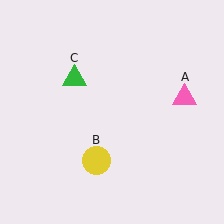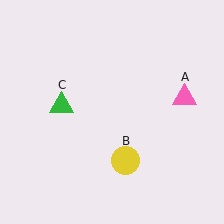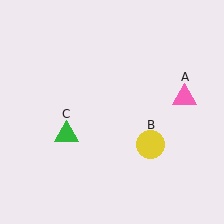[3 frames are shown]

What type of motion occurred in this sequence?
The yellow circle (object B), green triangle (object C) rotated counterclockwise around the center of the scene.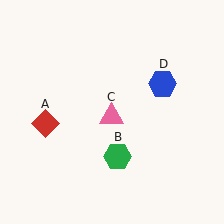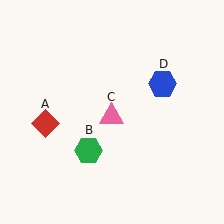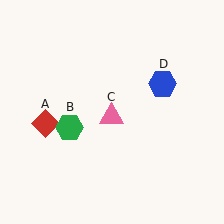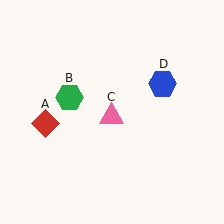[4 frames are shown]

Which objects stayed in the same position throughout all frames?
Red diamond (object A) and pink triangle (object C) and blue hexagon (object D) remained stationary.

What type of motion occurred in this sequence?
The green hexagon (object B) rotated clockwise around the center of the scene.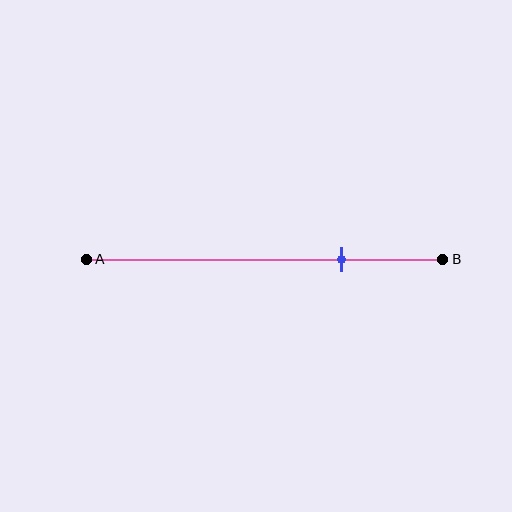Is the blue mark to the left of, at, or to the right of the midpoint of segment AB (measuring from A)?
The blue mark is to the right of the midpoint of segment AB.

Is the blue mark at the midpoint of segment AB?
No, the mark is at about 70% from A, not at the 50% midpoint.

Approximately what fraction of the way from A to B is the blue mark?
The blue mark is approximately 70% of the way from A to B.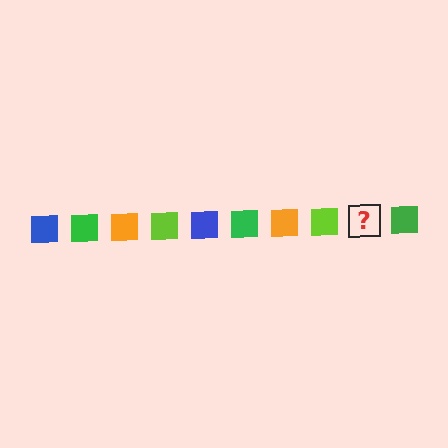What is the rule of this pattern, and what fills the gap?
The rule is that the pattern cycles through blue, green, orange, lime squares. The gap should be filled with a blue square.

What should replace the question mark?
The question mark should be replaced with a blue square.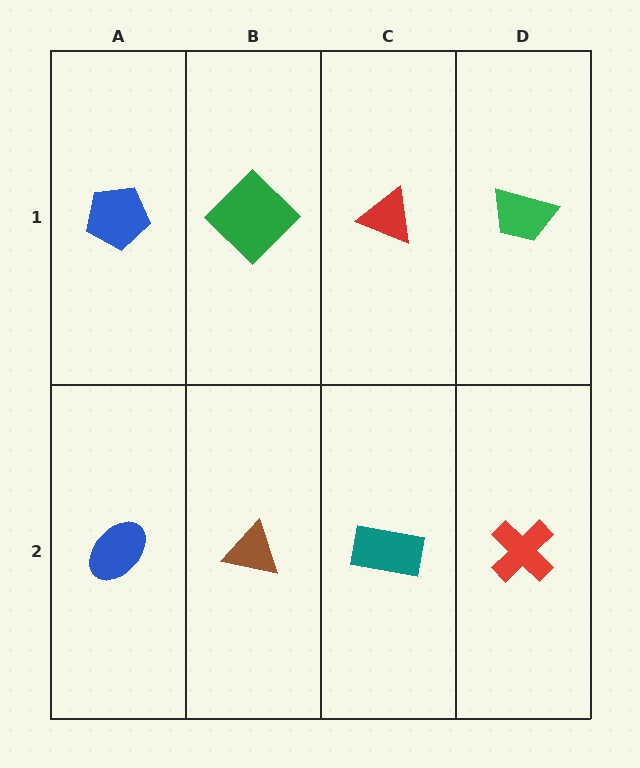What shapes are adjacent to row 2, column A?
A blue pentagon (row 1, column A), a brown triangle (row 2, column B).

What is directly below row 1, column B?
A brown triangle.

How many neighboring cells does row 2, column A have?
2.